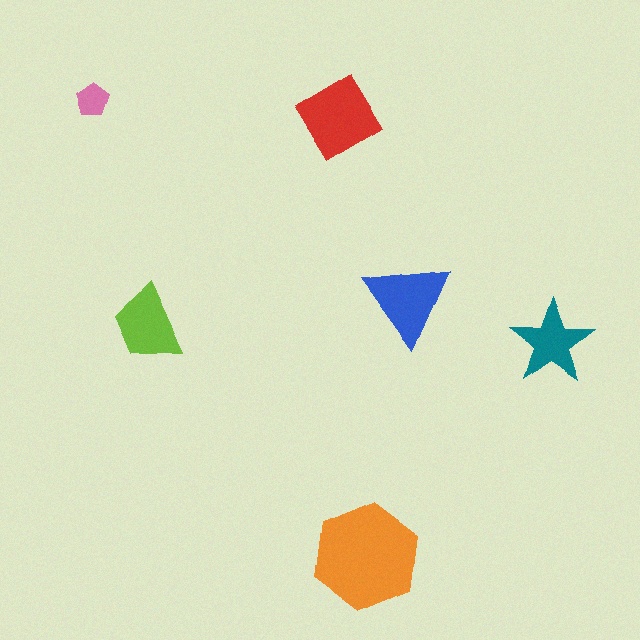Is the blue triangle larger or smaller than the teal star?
Larger.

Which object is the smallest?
The pink pentagon.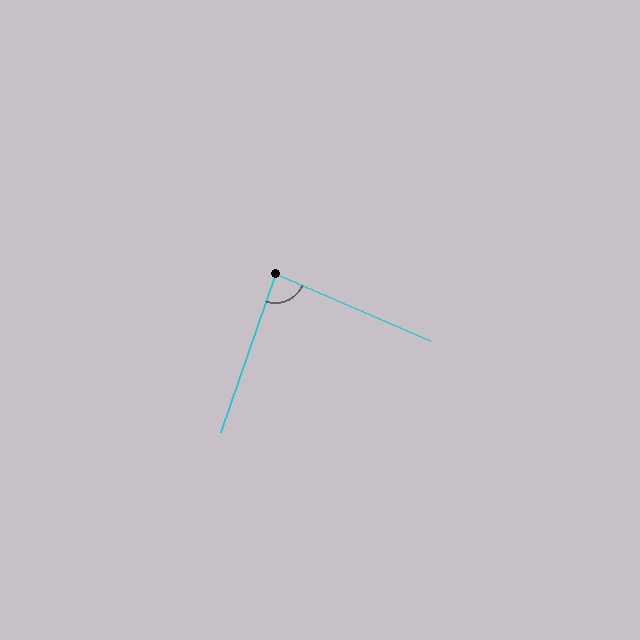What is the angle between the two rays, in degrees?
Approximately 86 degrees.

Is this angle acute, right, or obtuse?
It is approximately a right angle.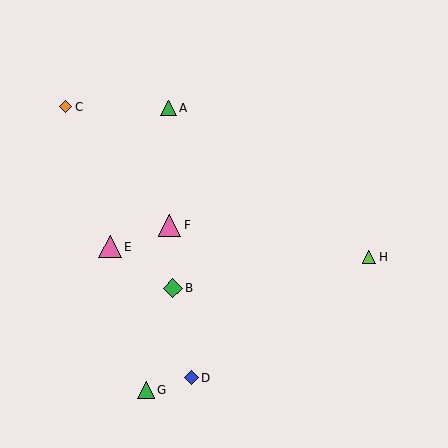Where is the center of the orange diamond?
The center of the orange diamond is at (65, 107).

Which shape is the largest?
The pink triangle (labeled E) is the largest.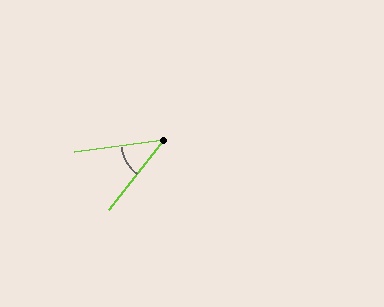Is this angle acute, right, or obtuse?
It is acute.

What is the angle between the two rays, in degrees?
Approximately 44 degrees.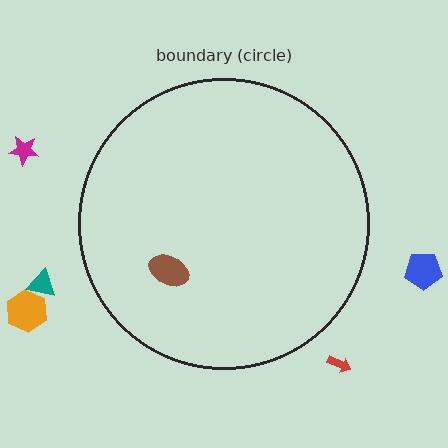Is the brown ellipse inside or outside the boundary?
Inside.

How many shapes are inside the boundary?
1 inside, 5 outside.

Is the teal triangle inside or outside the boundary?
Outside.